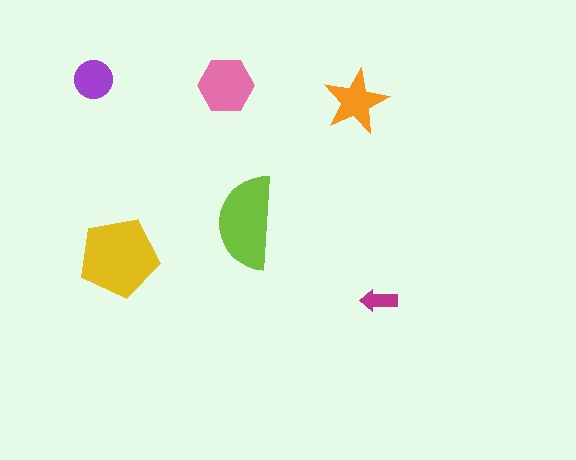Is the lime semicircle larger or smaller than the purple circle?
Larger.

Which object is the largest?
The yellow pentagon.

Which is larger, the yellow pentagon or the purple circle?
The yellow pentagon.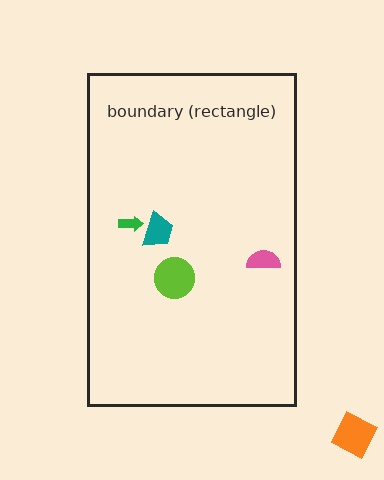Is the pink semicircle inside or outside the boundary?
Inside.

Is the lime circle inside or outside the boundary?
Inside.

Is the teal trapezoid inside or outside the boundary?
Inside.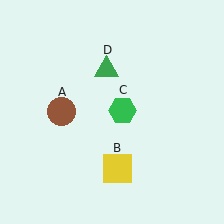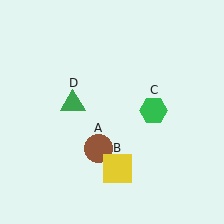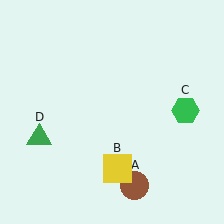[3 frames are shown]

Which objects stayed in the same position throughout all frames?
Yellow square (object B) remained stationary.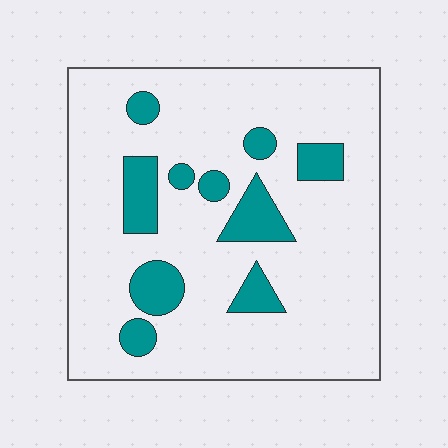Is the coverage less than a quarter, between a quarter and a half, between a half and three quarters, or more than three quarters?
Less than a quarter.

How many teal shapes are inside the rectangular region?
10.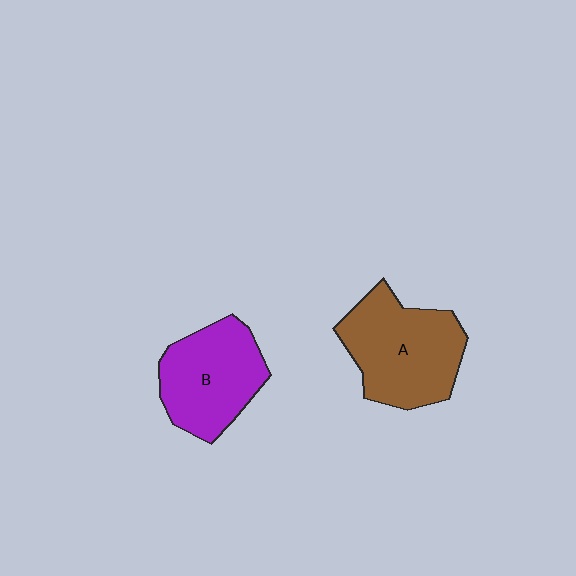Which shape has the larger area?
Shape A (brown).